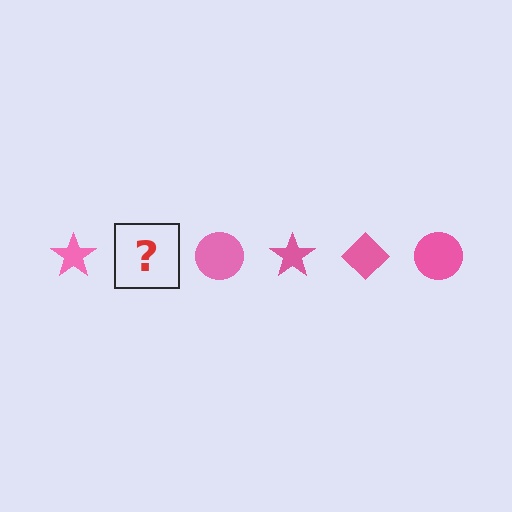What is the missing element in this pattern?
The missing element is a pink diamond.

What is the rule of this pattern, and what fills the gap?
The rule is that the pattern cycles through star, diamond, circle shapes in pink. The gap should be filled with a pink diamond.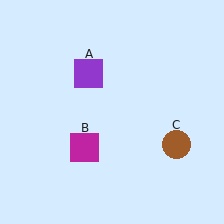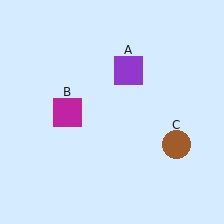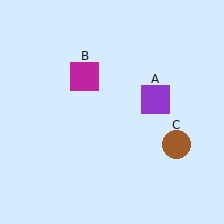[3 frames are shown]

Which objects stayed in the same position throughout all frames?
Brown circle (object C) remained stationary.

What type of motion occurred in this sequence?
The purple square (object A), magenta square (object B) rotated clockwise around the center of the scene.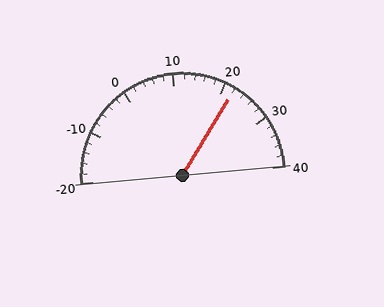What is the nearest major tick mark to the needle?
The nearest major tick mark is 20.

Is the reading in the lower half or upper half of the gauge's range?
The reading is in the upper half of the range (-20 to 40).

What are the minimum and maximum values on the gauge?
The gauge ranges from -20 to 40.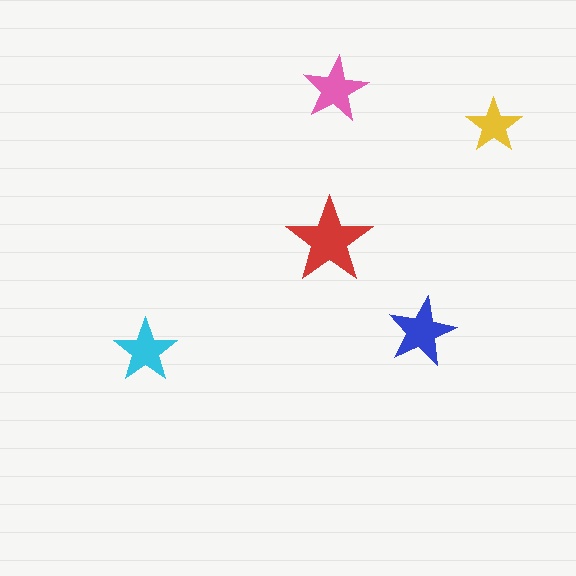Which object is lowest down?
The cyan star is bottommost.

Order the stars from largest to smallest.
the red one, the blue one, the pink one, the cyan one, the yellow one.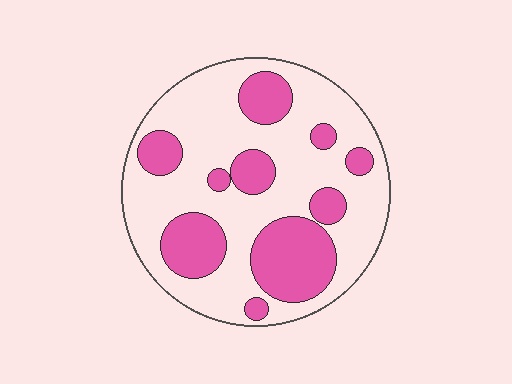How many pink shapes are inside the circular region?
10.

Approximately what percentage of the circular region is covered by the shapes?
Approximately 30%.